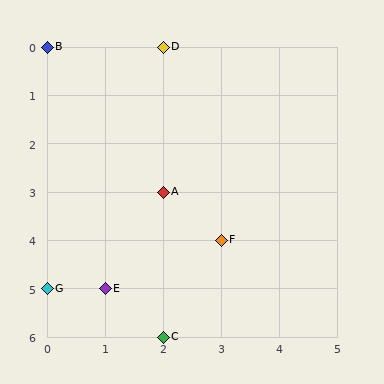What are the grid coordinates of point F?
Point F is at grid coordinates (3, 4).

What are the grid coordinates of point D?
Point D is at grid coordinates (2, 0).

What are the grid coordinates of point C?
Point C is at grid coordinates (2, 6).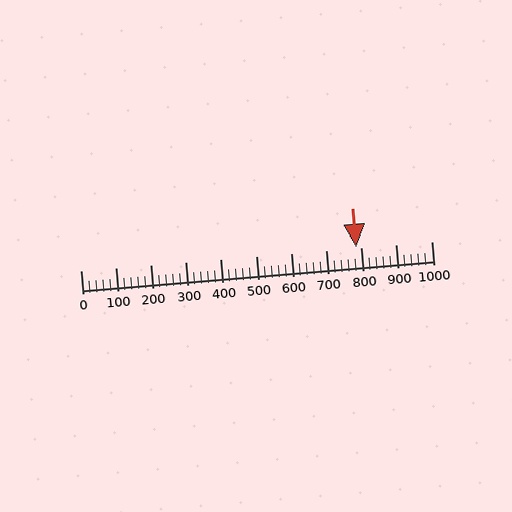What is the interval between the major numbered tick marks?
The major tick marks are spaced 100 units apart.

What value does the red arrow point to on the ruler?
The red arrow points to approximately 784.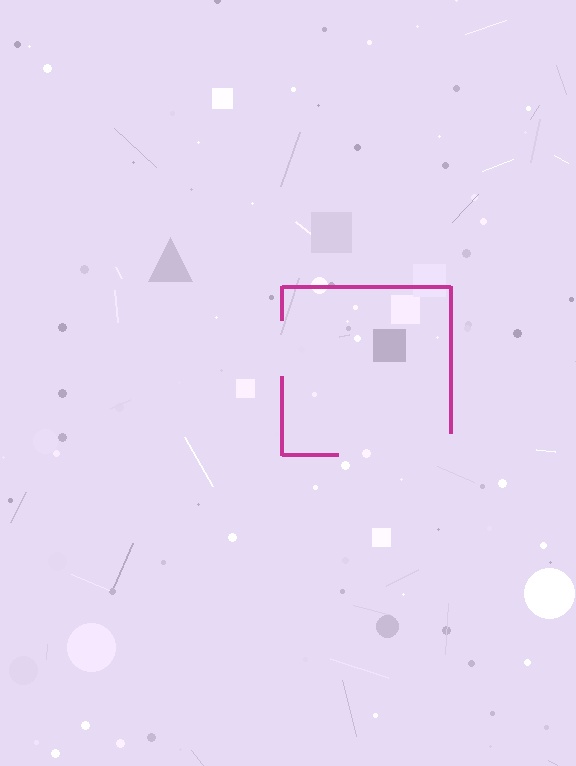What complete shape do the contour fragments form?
The contour fragments form a square.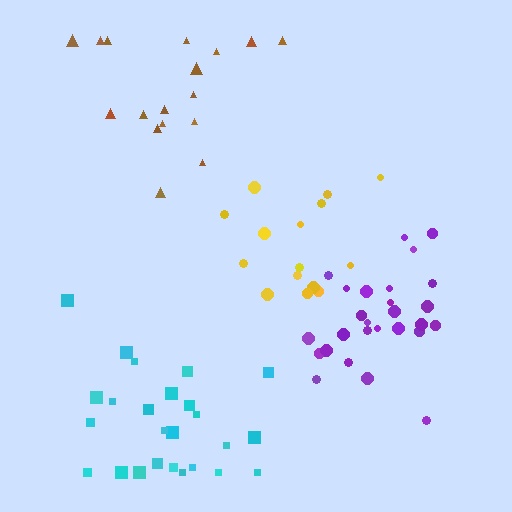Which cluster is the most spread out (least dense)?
Brown.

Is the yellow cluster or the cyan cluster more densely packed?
Cyan.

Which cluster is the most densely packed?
Purple.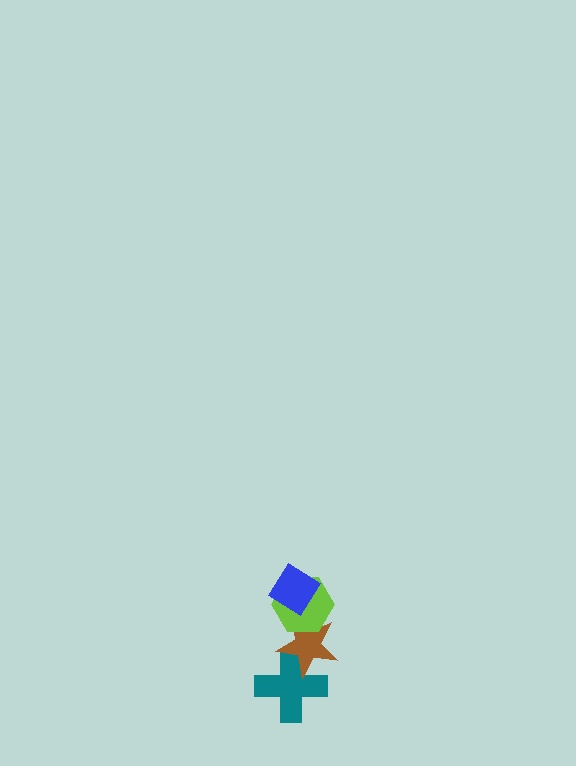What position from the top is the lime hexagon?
The lime hexagon is 2nd from the top.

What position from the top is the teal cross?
The teal cross is 4th from the top.